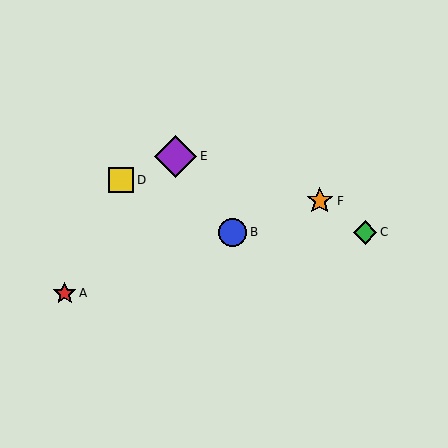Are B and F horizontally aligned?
No, B is at y≈232 and F is at y≈201.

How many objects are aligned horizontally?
2 objects (B, C) are aligned horizontally.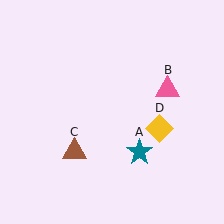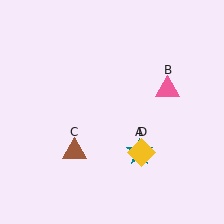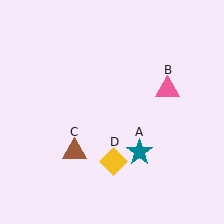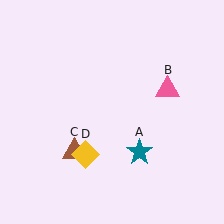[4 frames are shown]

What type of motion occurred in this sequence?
The yellow diamond (object D) rotated clockwise around the center of the scene.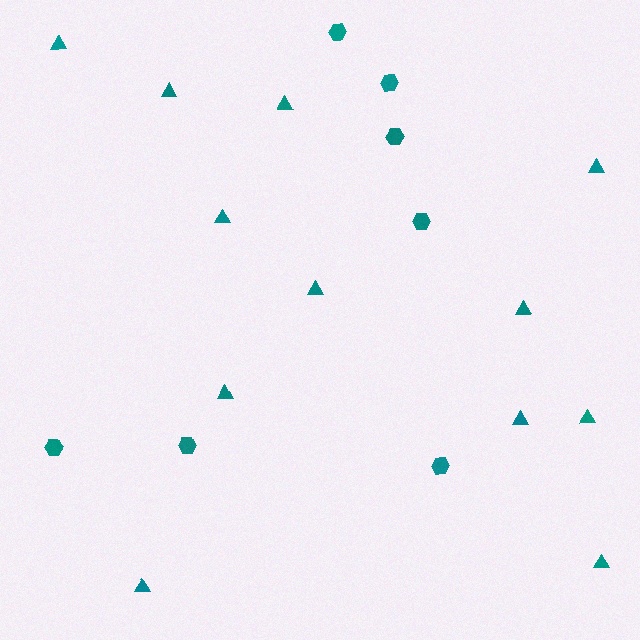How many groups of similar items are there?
There are 2 groups: one group of hexagons (7) and one group of triangles (12).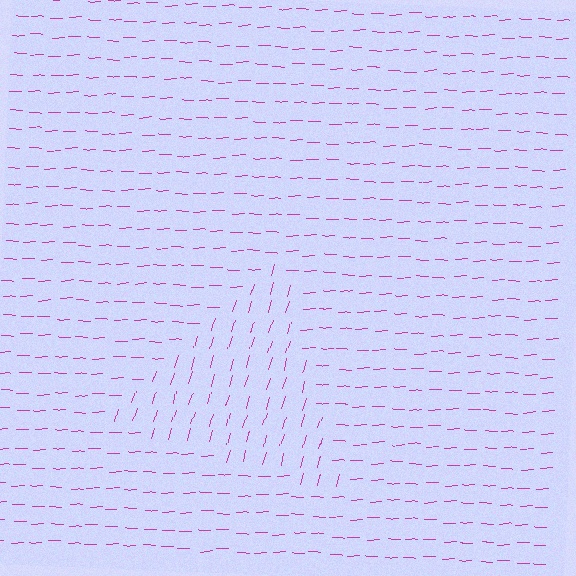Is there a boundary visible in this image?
Yes, there is a texture boundary formed by a change in line orientation.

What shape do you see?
I see a triangle.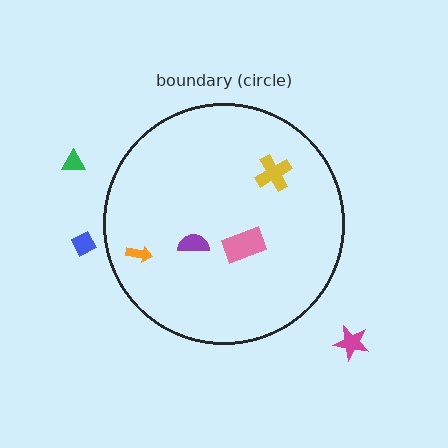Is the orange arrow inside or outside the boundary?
Inside.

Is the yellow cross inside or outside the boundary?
Inside.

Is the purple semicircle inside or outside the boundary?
Inside.